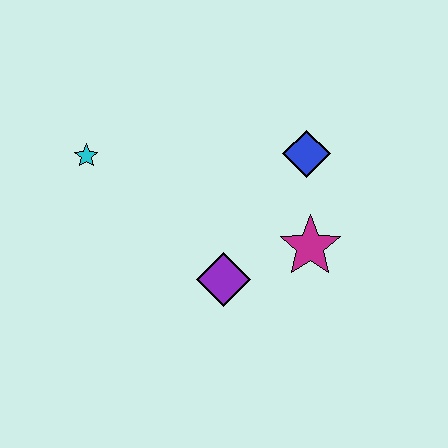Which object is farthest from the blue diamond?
The cyan star is farthest from the blue diamond.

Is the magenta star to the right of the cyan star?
Yes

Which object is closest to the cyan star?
The purple diamond is closest to the cyan star.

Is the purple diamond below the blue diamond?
Yes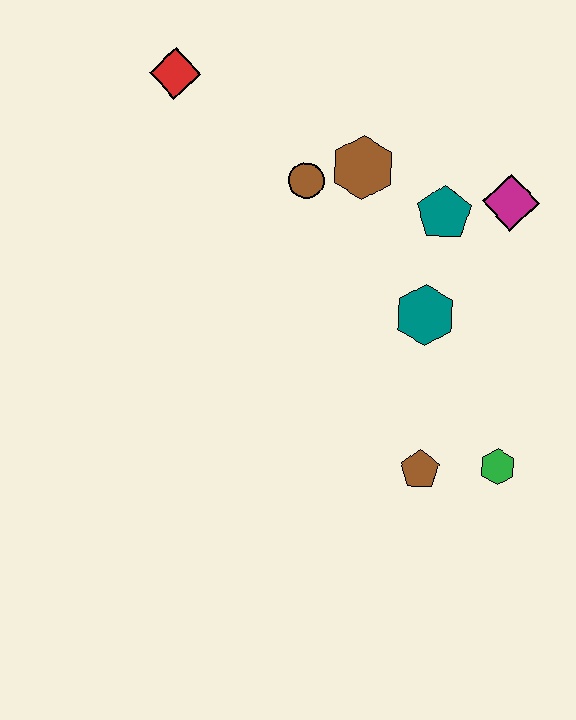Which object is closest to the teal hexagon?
The teal pentagon is closest to the teal hexagon.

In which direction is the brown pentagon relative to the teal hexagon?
The brown pentagon is below the teal hexagon.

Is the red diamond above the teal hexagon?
Yes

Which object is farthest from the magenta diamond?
The red diamond is farthest from the magenta diamond.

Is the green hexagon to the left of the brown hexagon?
No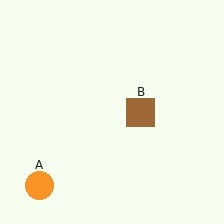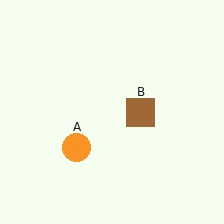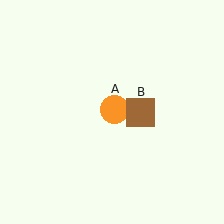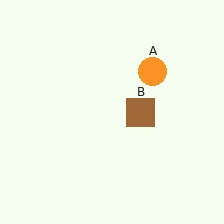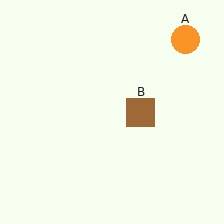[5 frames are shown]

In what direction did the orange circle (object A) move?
The orange circle (object A) moved up and to the right.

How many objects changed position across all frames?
1 object changed position: orange circle (object A).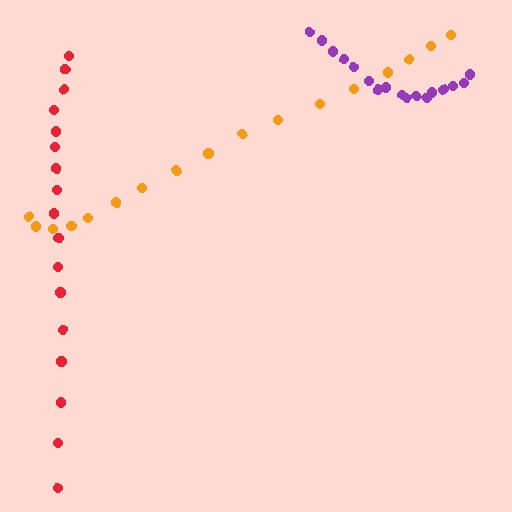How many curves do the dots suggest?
There are 3 distinct paths.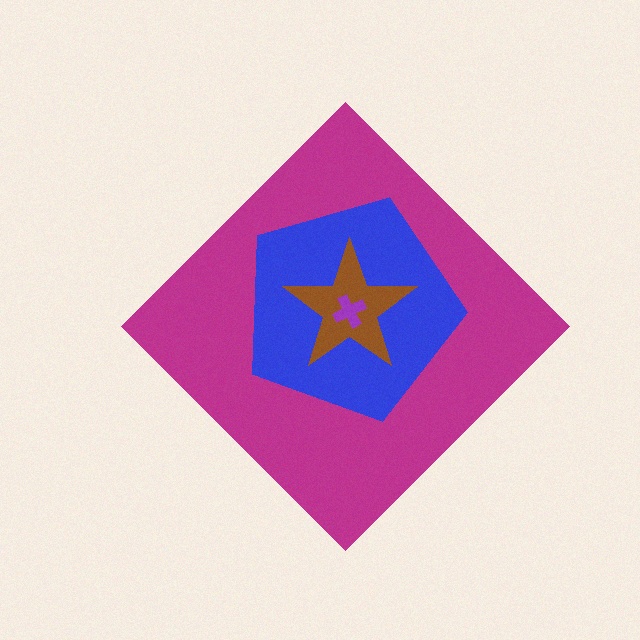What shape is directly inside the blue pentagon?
The brown star.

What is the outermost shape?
The magenta diamond.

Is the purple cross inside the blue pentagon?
Yes.